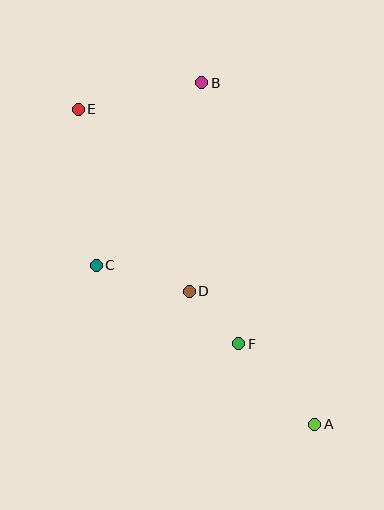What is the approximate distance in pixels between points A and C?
The distance between A and C is approximately 270 pixels.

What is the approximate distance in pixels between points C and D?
The distance between C and D is approximately 96 pixels.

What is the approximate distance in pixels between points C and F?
The distance between C and F is approximately 162 pixels.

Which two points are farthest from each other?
Points A and E are farthest from each other.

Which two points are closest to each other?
Points D and F are closest to each other.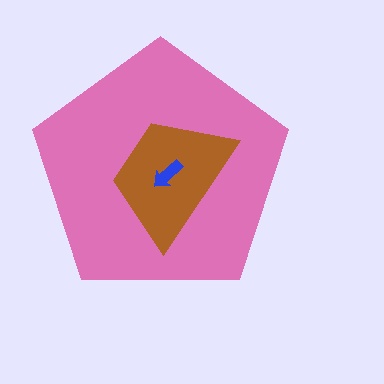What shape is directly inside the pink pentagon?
The brown trapezoid.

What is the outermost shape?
The pink pentagon.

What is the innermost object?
The blue arrow.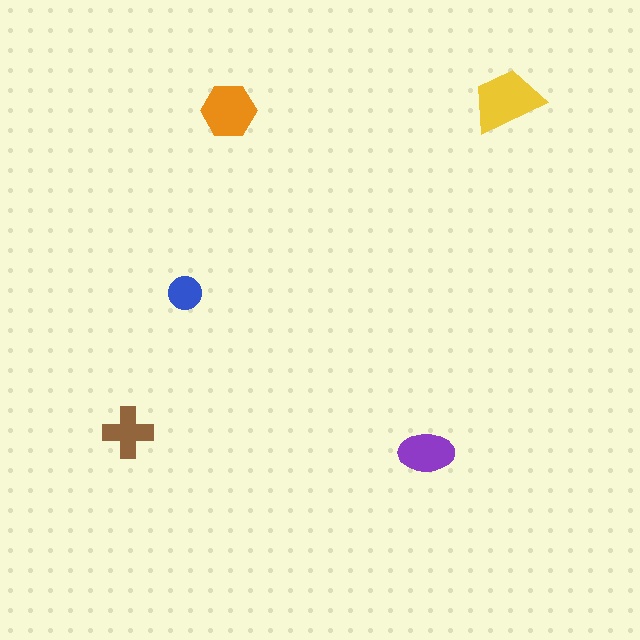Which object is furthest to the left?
The brown cross is leftmost.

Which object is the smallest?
The blue circle.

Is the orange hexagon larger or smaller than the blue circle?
Larger.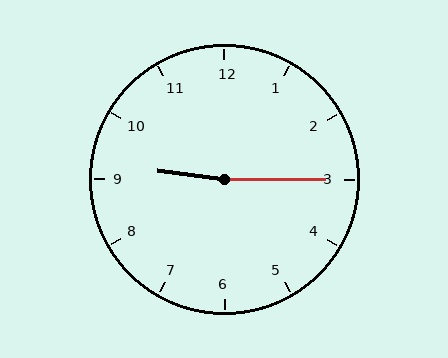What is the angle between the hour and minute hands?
Approximately 172 degrees.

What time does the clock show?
9:15.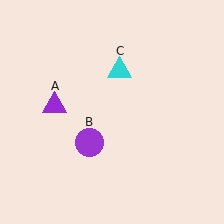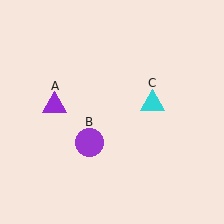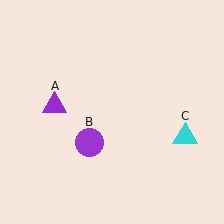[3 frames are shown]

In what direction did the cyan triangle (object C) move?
The cyan triangle (object C) moved down and to the right.